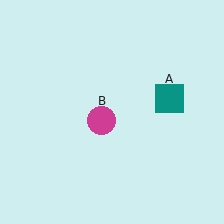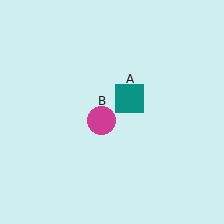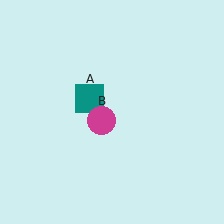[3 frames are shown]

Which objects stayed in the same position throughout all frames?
Magenta circle (object B) remained stationary.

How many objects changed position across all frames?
1 object changed position: teal square (object A).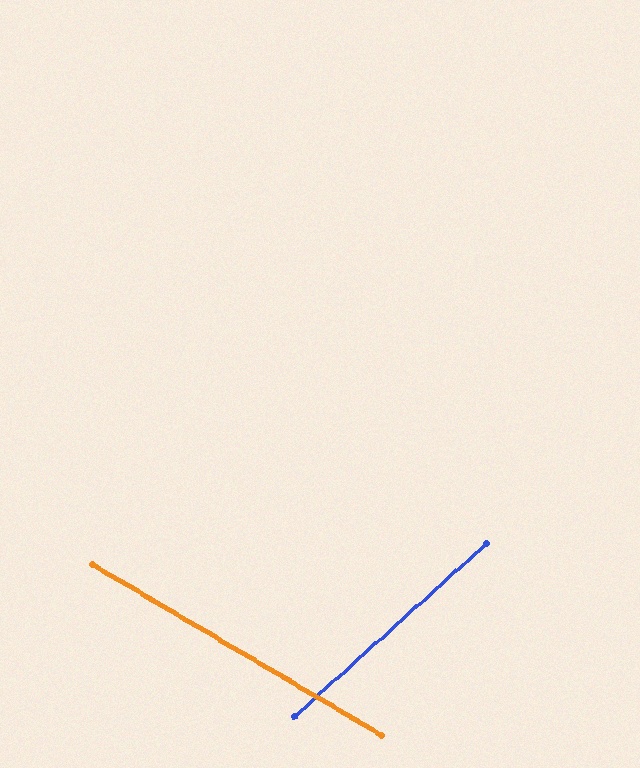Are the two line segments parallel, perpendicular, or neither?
Neither parallel nor perpendicular — they differ by about 73°.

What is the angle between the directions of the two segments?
Approximately 73 degrees.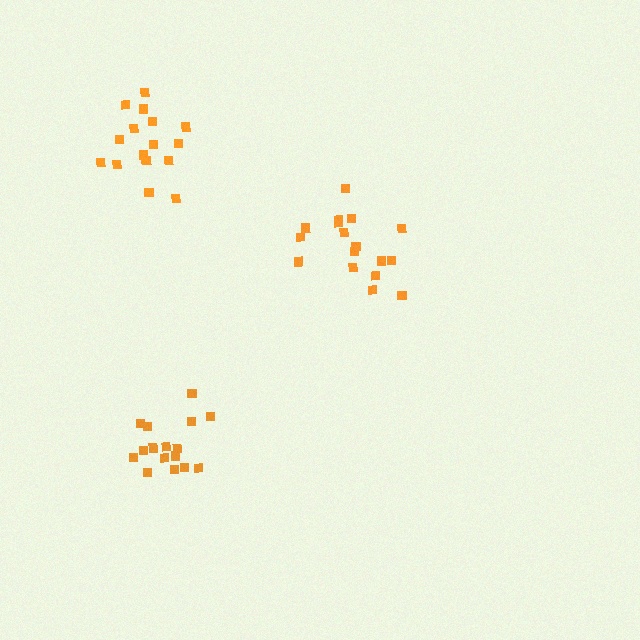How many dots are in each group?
Group 1: 17 dots, Group 2: 16 dots, Group 3: 16 dots (49 total).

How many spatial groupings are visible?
There are 3 spatial groupings.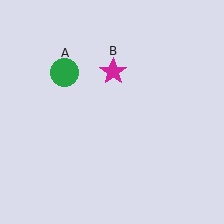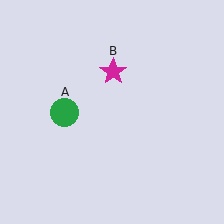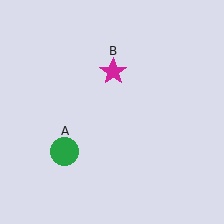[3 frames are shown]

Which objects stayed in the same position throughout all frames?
Magenta star (object B) remained stationary.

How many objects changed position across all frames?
1 object changed position: green circle (object A).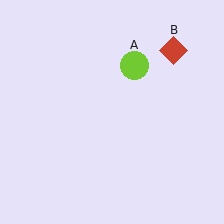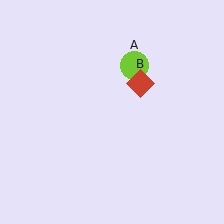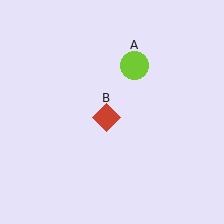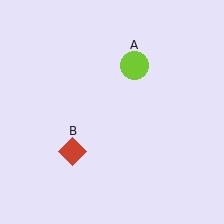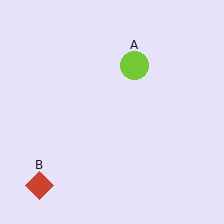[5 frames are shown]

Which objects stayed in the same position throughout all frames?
Lime circle (object A) remained stationary.